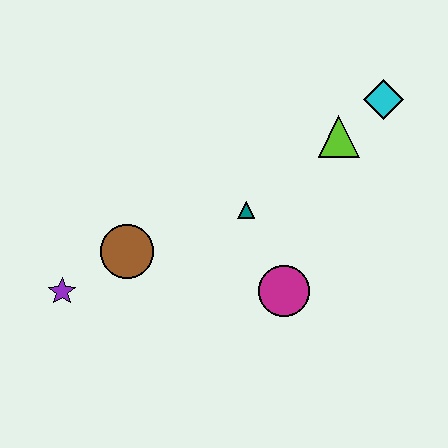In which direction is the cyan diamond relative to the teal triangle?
The cyan diamond is to the right of the teal triangle.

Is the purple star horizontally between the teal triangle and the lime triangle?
No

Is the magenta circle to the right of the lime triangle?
No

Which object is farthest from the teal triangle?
The purple star is farthest from the teal triangle.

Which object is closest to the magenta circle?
The teal triangle is closest to the magenta circle.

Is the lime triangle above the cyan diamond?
No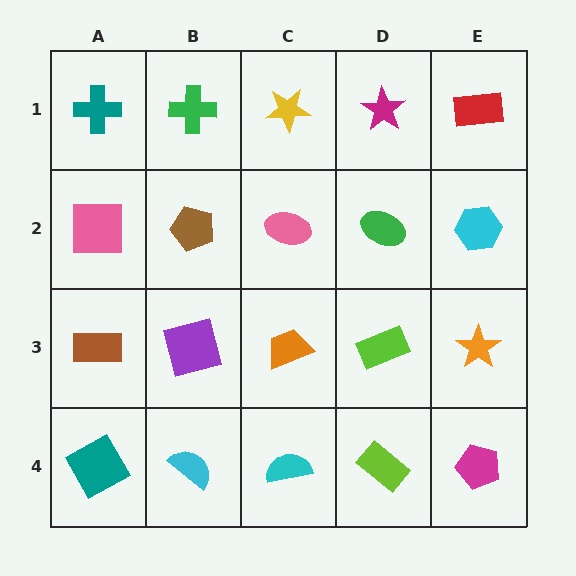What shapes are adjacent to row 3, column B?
A brown pentagon (row 2, column B), a cyan semicircle (row 4, column B), a brown rectangle (row 3, column A), an orange trapezoid (row 3, column C).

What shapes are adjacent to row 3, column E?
A cyan hexagon (row 2, column E), a magenta pentagon (row 4, column E), a lime rectangle (row 3, column D).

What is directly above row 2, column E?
A red rectangle.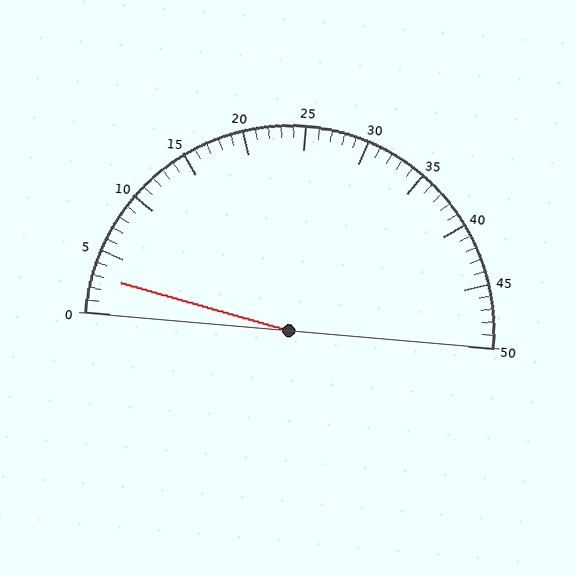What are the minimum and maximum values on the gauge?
The gauge ranges from 0 to 50.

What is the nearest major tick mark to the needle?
The nearest major tick mark is 5.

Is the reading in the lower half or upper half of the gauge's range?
The reading is in the lower half of the range (0 to 50).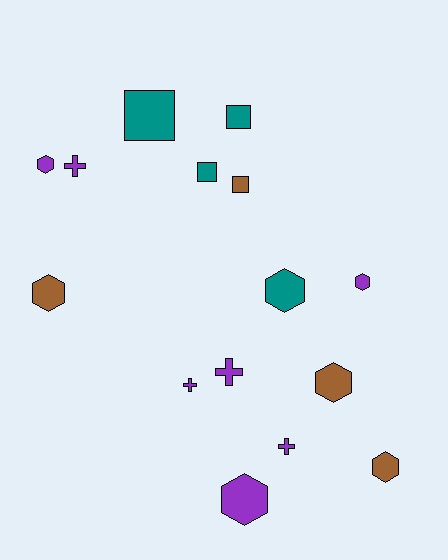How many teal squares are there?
There are 3 teal squares.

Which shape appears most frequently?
Hexagon, with 7 objects.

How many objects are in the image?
There are 15 objects.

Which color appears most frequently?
Purple, with 7 objects.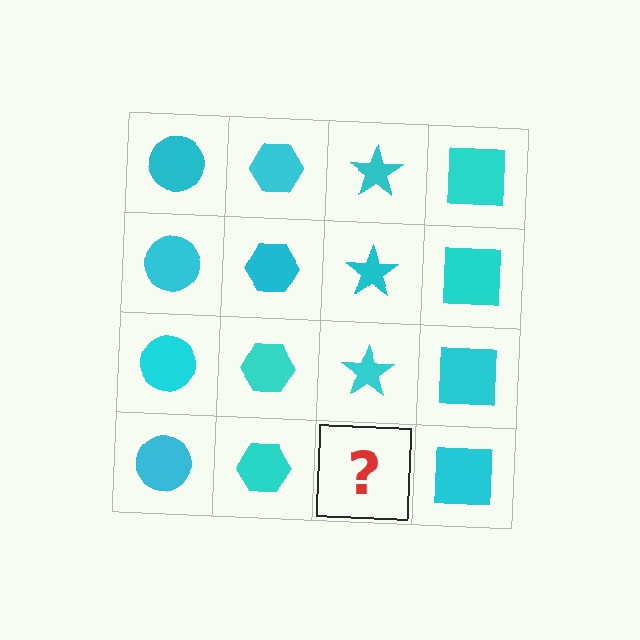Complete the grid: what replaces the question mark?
The question mark should be replaced with a cyan star.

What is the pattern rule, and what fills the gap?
The rule is that each column has a consistent shape. The gap should be filled with a cyan star.